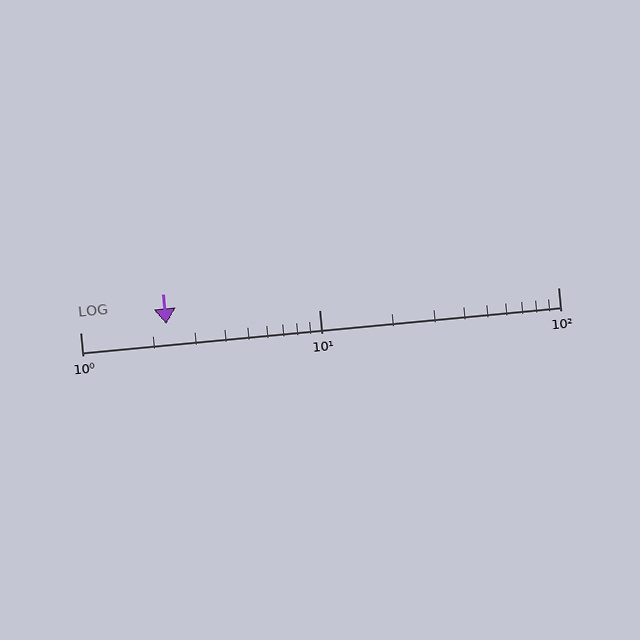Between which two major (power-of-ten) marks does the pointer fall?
The pointer is between 1 and 10.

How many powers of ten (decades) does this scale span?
The scale spans 2 decades, from 1 to 100.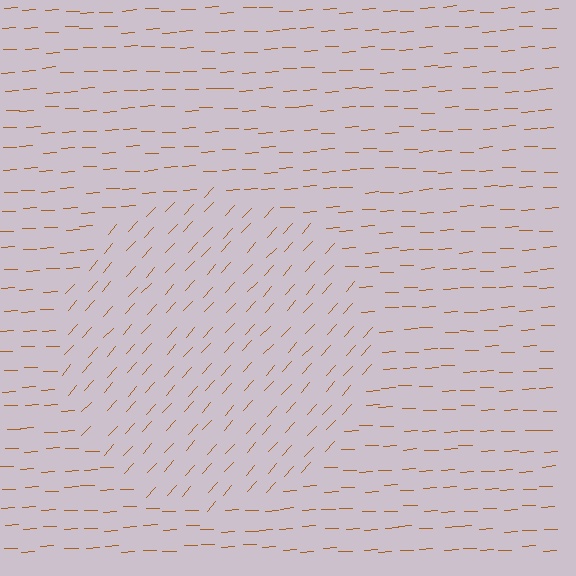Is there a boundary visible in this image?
Yes, there is a texture boundary formed by a change in line orientation.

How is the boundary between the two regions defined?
The boundary is defined purely by a change in line orientation (approximately 45 degrees difference). All lines are the same color and thickness.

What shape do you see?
I see a circle.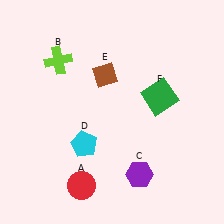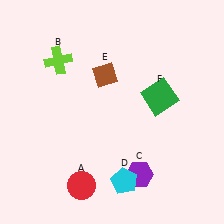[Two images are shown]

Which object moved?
The cyan pentagon (D) moved right.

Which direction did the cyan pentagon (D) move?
The cyan pentagon (D) moved right.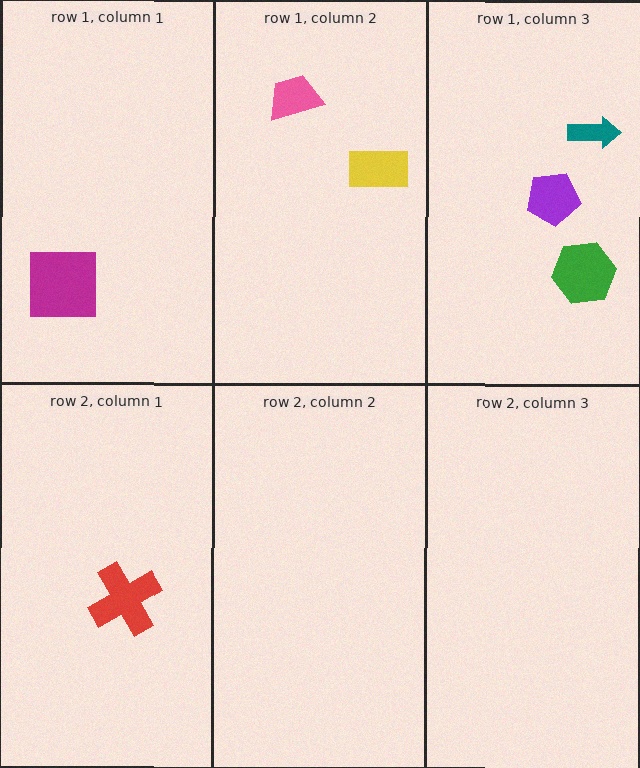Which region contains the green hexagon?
The row 1, column 3 region.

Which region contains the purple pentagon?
The row 1, column 3 region.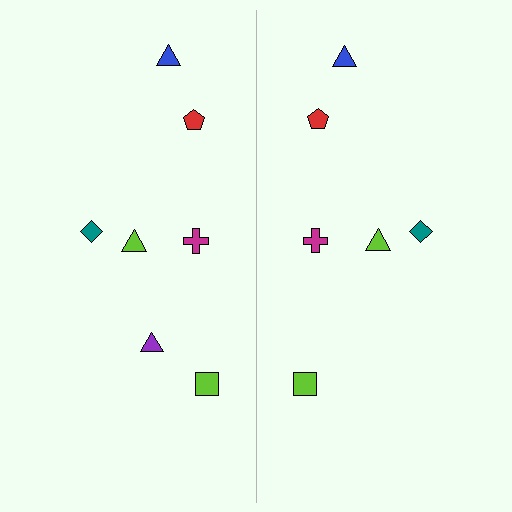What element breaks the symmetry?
A purple triangle is missing from the right side.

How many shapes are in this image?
There are 13 shapes in this image.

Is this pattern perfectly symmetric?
No, the pattern is not perfectly symmetric. A purple triangle is missing from the right side.